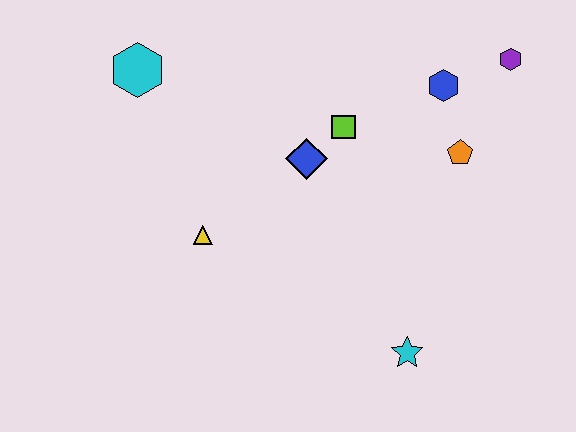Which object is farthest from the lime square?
The cyan star is farthest from the lime square.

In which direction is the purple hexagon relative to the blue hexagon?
The purple hexagon is to the right of the blue hexagon.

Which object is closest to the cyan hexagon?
The yellow triangle is closest to the cyan hexagon.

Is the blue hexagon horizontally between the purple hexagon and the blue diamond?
Yes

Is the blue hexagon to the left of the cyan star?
No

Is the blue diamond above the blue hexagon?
No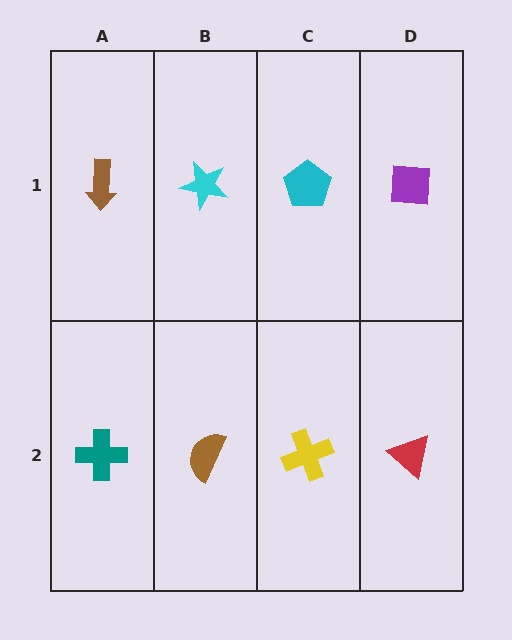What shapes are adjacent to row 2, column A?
A brown arrow (row 1, column A), a brown semicircle (row 2, column B).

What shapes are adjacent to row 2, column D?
A purple square (row 1, column D), a yellow cross (row 2, column C).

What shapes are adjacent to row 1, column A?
A teal cross (row 2, column A), a cyan star (row 1, column B).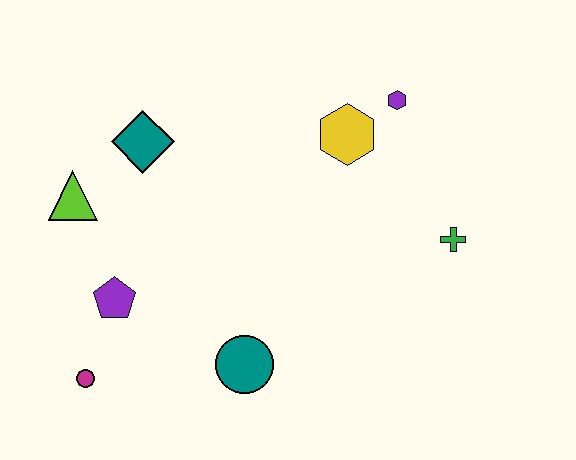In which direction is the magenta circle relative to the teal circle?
The magenta circle is to the left of the teal circle.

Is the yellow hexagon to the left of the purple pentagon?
No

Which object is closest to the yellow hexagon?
The purple hexagon is closest to the yellow hexagon.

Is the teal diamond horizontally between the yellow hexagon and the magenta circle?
Yes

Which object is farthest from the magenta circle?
The purple hexagon is farthest from the magenta circle.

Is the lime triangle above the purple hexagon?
No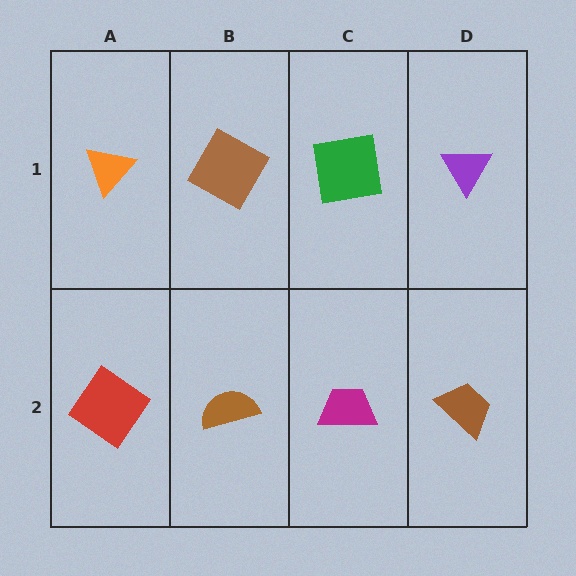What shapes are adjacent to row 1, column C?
A magenta trapezoid (row 2, column C), a brown square (row 1, column B), a purple triangle (row 1, column D).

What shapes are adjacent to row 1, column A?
A red diamond (row 2, column A), a brown square (row 1, column B).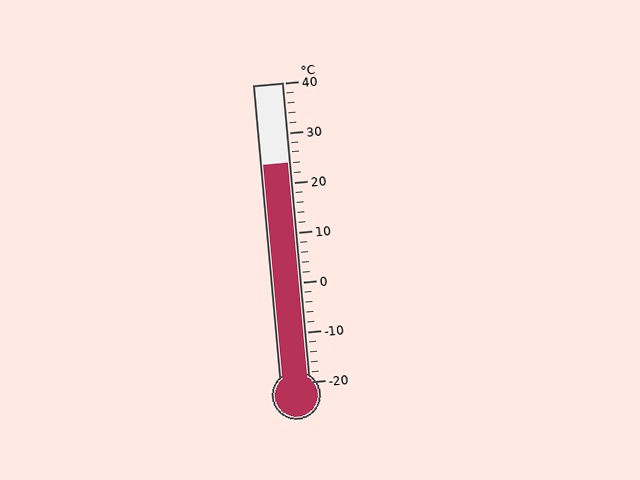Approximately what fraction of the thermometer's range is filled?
The thermometer is filled to approximately 75% of its range.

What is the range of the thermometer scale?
The thermometer scale ranges from -20°C to 40°C.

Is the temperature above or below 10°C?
The temperature is above 10°C.